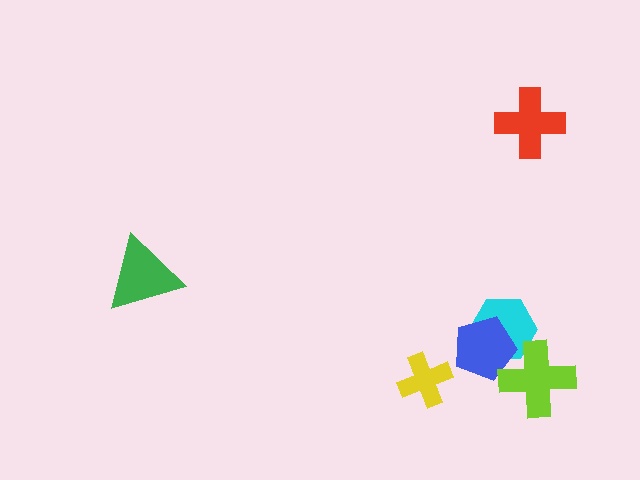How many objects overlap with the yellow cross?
0 objects overlap with the yellow cross.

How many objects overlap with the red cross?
0 objects overlap with the red cross.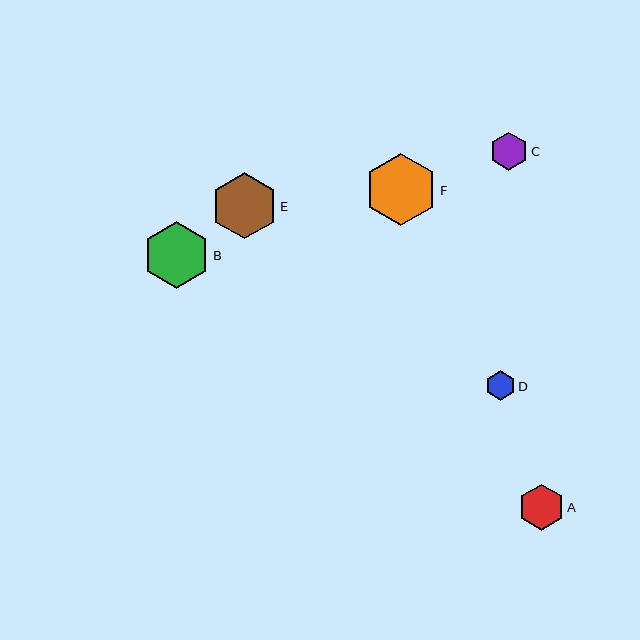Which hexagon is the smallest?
Hexagon D is the smallest with a size of approximately 29 pixels.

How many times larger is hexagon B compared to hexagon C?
Hexagon B is approximately 1.8 times the size of hexagon C.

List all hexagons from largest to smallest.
From largest to smallest: F, B, E, A, C, D.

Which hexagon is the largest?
Hexagon F is the largest with a size of approximately 72 pixels.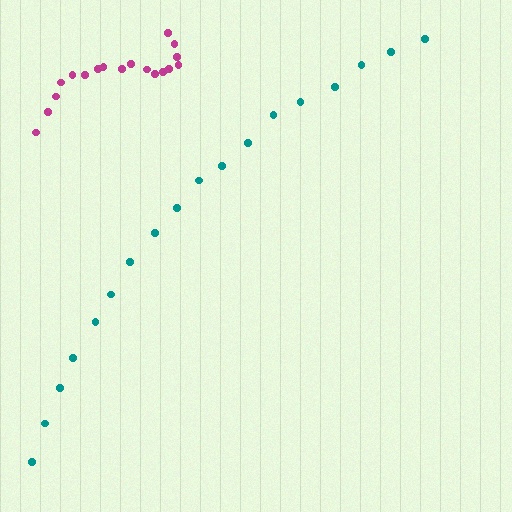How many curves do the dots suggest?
There are 2 distinct paths.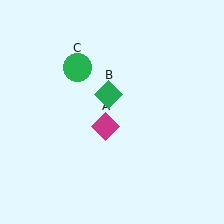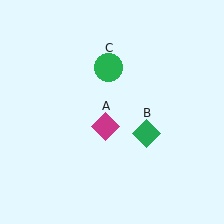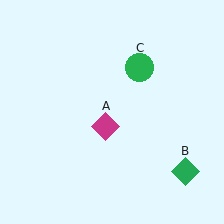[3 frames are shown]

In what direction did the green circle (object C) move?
The green circle (object C) moved right.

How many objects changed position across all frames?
2 objects changed position: green diamond (object B), green circle (object C).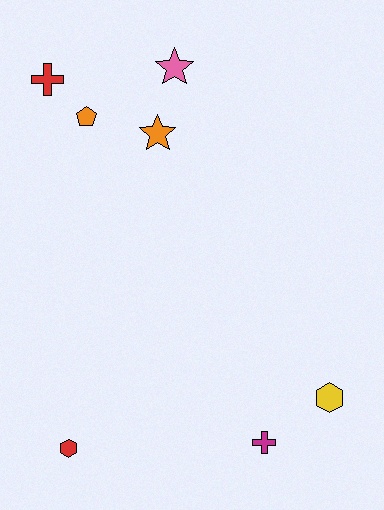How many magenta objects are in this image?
There is 1 magenta object.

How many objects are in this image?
There are 7 objects.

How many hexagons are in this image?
There are 2 hexagons.